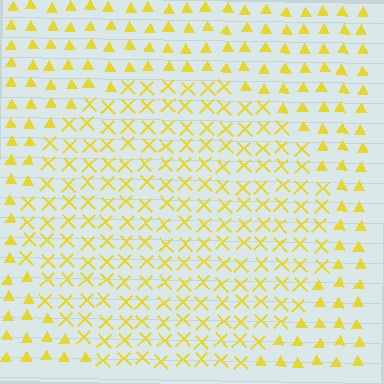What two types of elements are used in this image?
The image uses X marks inside the circle region and triangles outside it.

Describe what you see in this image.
The image is filled with small yellow elements arranged in a uniform grid. A circle-shaped region contains X marks, while the surrounding area contains triangles. The boundary is defined purely by the change in element shape.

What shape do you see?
I see a circle.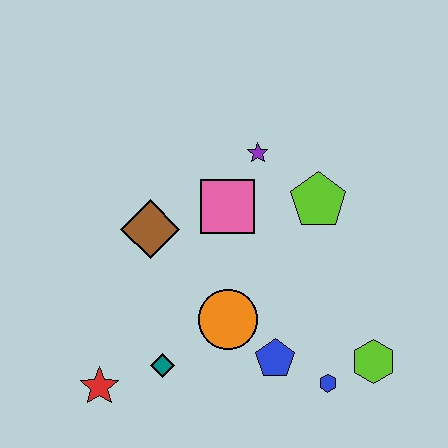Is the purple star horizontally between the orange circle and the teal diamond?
No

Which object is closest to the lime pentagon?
The purple star is closest to the lime pentagon.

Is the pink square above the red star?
Yes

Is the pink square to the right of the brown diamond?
Yes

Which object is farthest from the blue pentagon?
The purple star is farthest from the blue pentagon.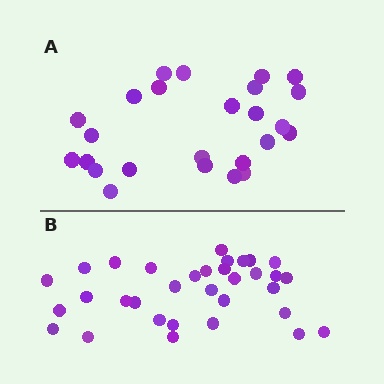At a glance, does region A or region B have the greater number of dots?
Region B (the bottom region) has more dots.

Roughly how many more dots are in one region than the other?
Region B has roughly 8 or so more dots than region A.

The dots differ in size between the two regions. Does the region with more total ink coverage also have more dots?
No. Region A has more total ink coverage because its dots are larger, but region B actually contains more individual dots. Total area can be misleading — the number of items is what matters here.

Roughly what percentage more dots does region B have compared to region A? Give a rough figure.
About 30% more.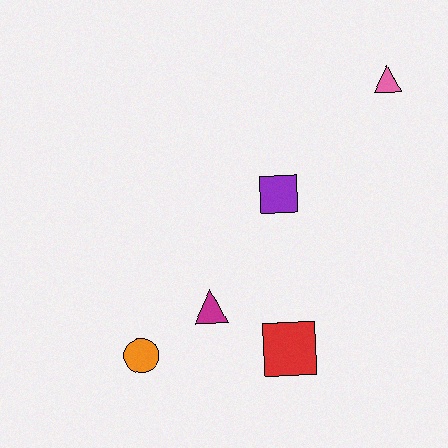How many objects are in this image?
There are 5 objects.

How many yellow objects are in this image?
There are no yellow objects.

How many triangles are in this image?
There are 2 triangles.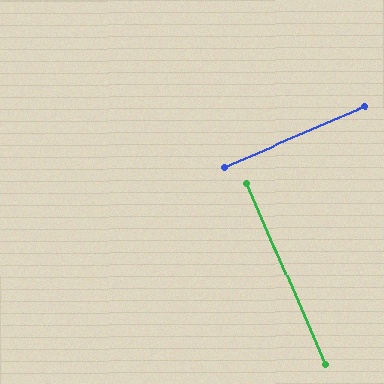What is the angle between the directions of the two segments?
Approximately 90 degrees.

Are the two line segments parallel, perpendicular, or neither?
Perpendicular — they meet at approximately 90°.